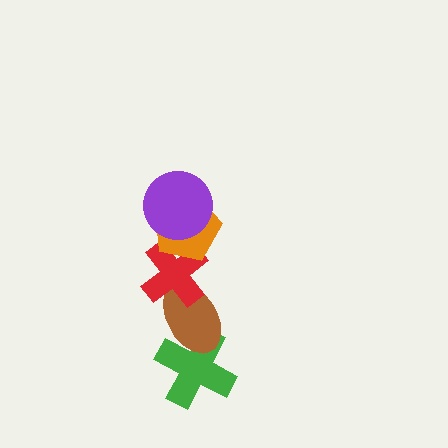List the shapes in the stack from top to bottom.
From top to bottom: the purple circle, the orange pentagon, the red cross, the brown ellipse, the green cross.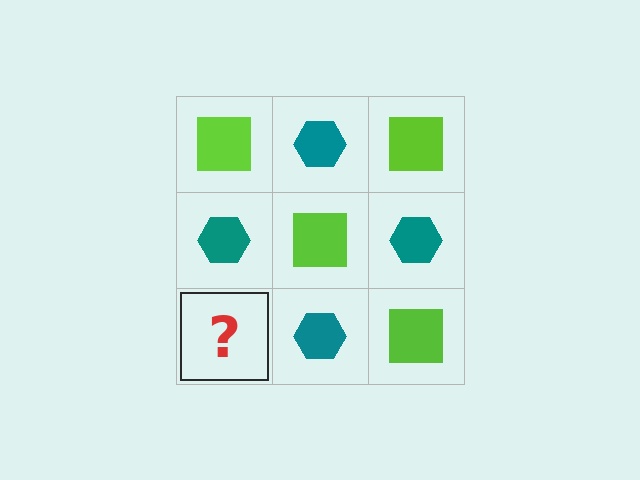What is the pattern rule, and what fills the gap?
The rule is that it alternates lime square and teal hexagon in a checkerboard pattern. The gap should be filled with a lime square.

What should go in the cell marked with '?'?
The missing cell should contain a lime square.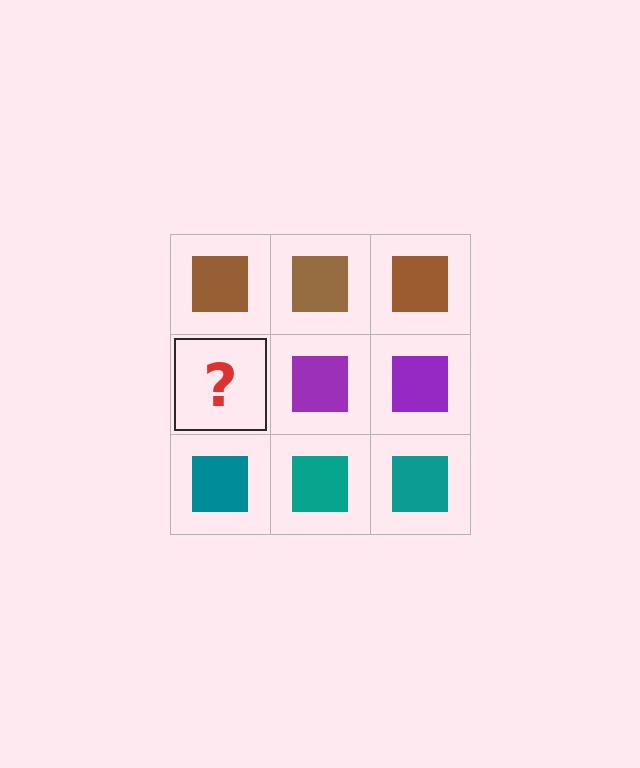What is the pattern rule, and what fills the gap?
The rule is that each row has a consistent color. The gap should be filled with a purple square.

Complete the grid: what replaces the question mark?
The question mark should be replaced with a purple square.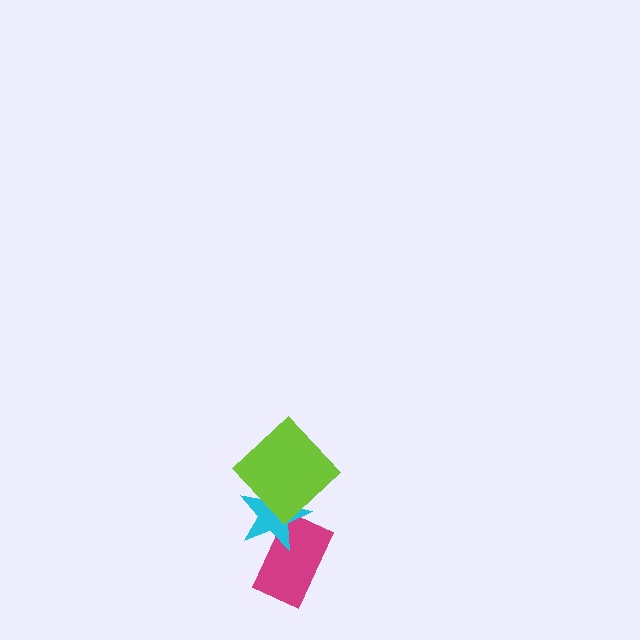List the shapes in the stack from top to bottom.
From top to bottom: the lime diamond, the cyan star, the magenta rectangle.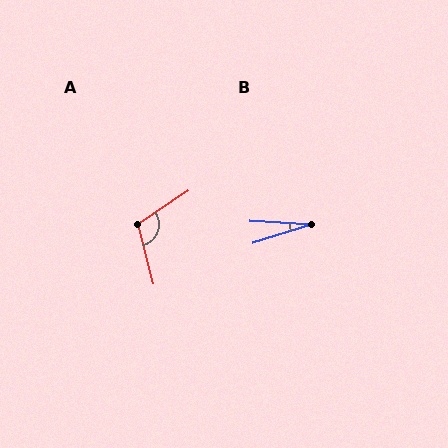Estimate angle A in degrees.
Approximately 110 degrees.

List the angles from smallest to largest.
B (21°), A (110°).